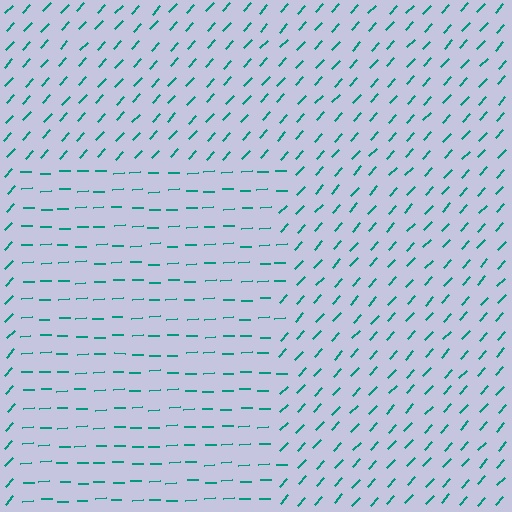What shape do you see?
I see a rectangle.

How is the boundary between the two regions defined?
The boundary is defined purely by a change in line orientation (approximately 45 degrees difference). All lines are the same color and thickness.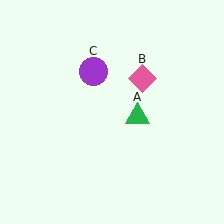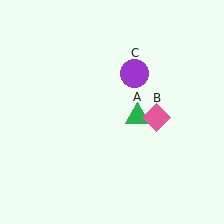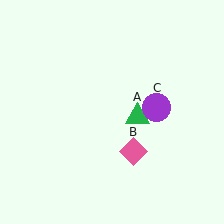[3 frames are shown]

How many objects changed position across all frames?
2 objects changed position: pink diamond (object B), purple circle (object C).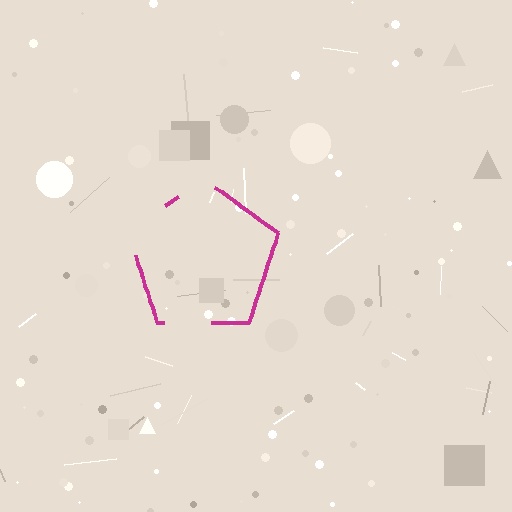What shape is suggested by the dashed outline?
The dashed outline suggests a pentagon.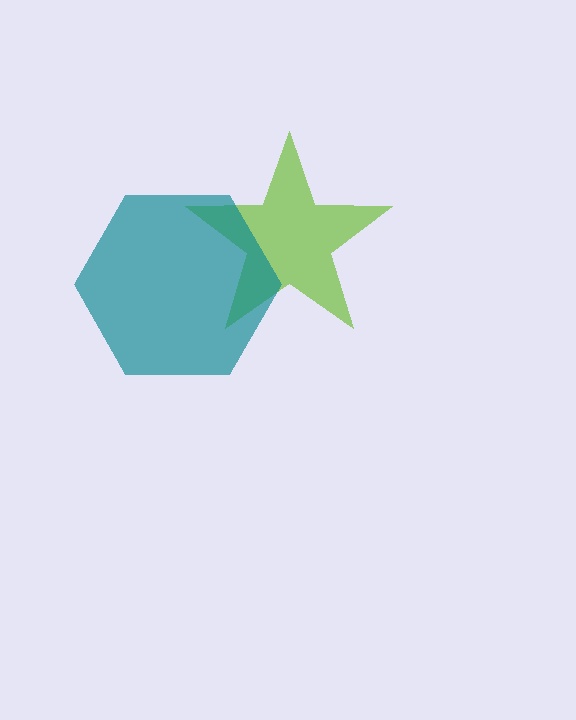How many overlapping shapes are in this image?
There are 2 overlapping shapes in the image.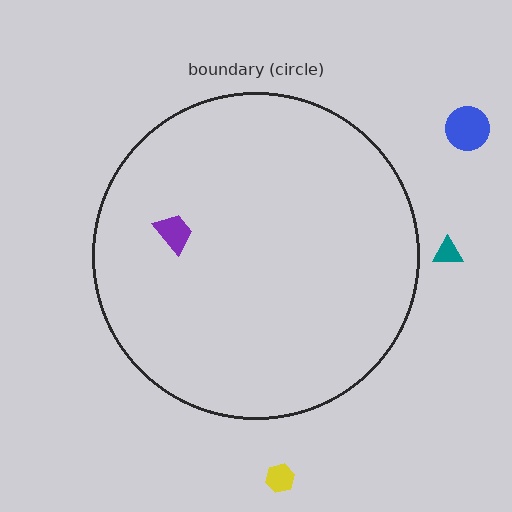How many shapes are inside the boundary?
1 inside, 3 outside.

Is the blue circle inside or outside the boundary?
Outside.